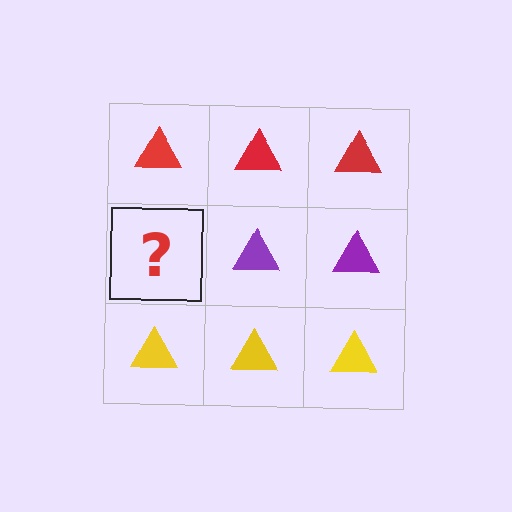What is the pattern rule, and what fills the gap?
The rule is that each row has a consistent color. The gap should be filled with a purple triangle.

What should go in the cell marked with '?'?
The missing cell should contain a purple triangle.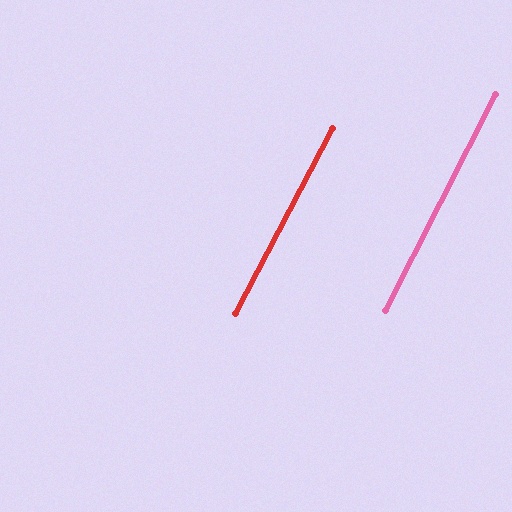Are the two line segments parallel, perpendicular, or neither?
Parallel — their directions differ by only 0.5°.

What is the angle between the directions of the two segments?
Approximately 1 degree.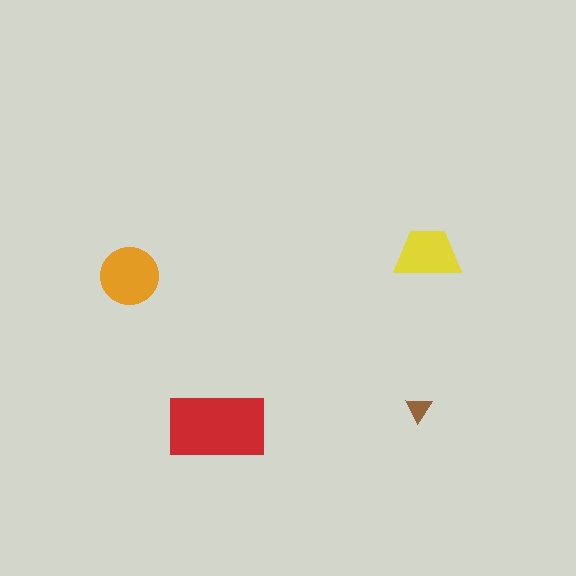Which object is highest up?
The yellow trapezoid is topmost.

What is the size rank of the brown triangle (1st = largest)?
4th.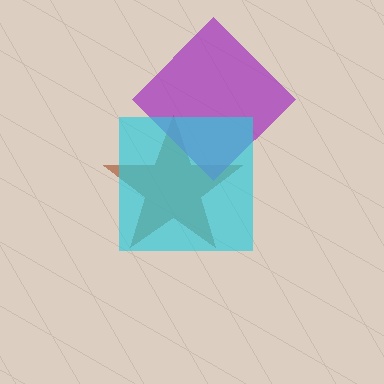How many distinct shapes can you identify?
There are 3 distinct shapes: a brown star, a purple diamond, a cyan square.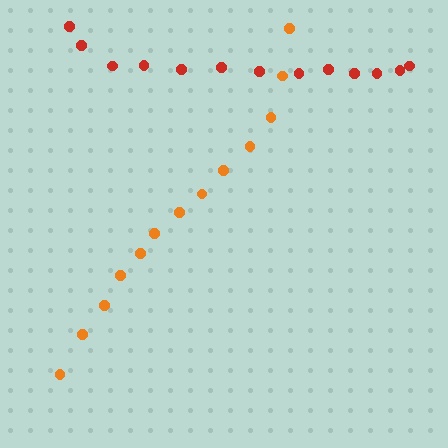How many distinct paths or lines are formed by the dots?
There are 2 distinct paths.